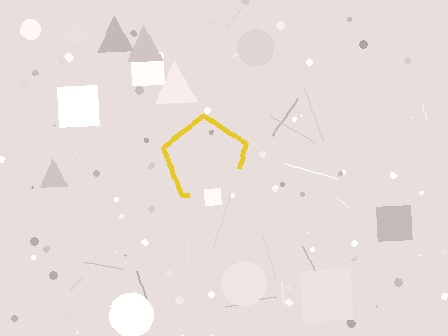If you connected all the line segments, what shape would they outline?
They would outline a pentagon.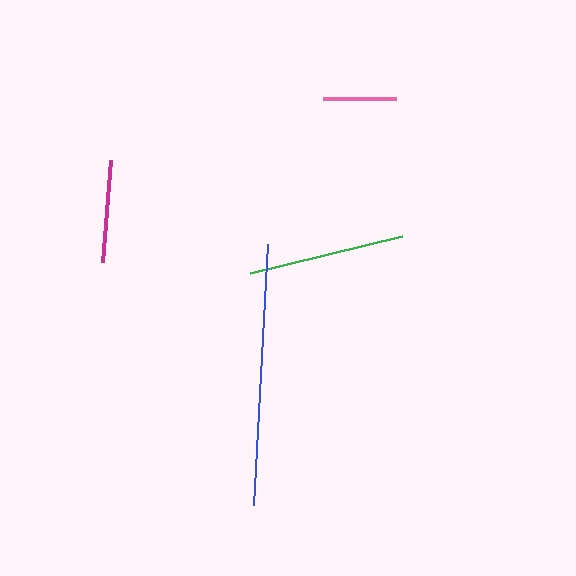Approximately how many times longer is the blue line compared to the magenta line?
The blue line is approximately 2.6 times the length of the magenta line.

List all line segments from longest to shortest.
From longest to shortest: blue, green, magenta, pink.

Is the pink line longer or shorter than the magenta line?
The magenta line is longer than the pink line.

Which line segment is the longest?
The blue line is the longest at approximately 261 pixels.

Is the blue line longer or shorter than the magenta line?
The blue line is longer than the magenta line.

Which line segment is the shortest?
The pink line is the shortest at approximately 73 pixels.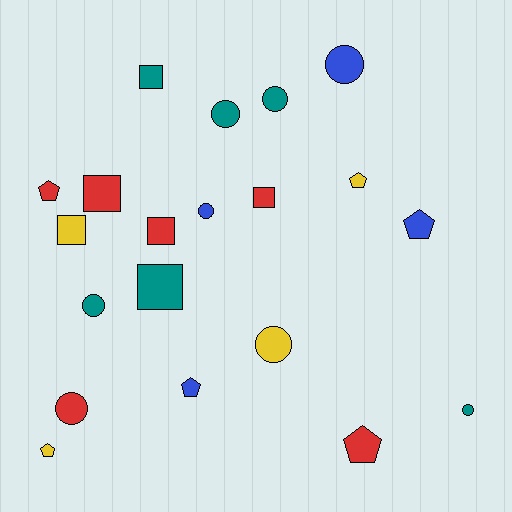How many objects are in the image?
There are 20 objects.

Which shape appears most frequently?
Circle, with 8 objects.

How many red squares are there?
There are 3 red squares.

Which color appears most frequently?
Red, with 6 objects.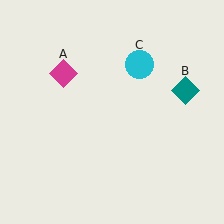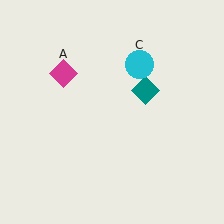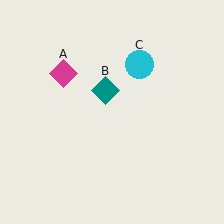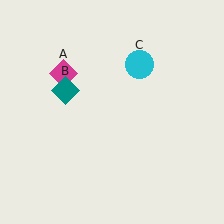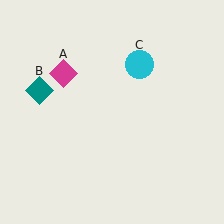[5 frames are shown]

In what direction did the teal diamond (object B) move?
The teal diamond (object B) moved left.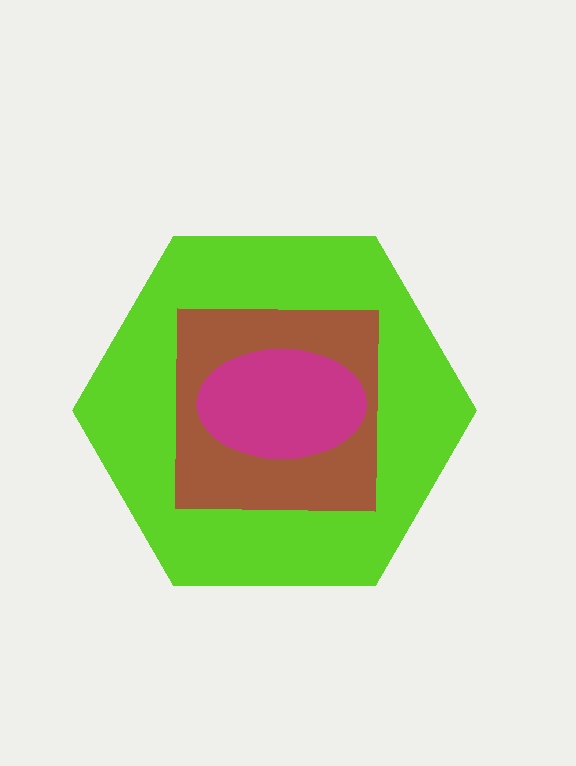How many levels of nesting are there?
3.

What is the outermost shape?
The lime hexagon.